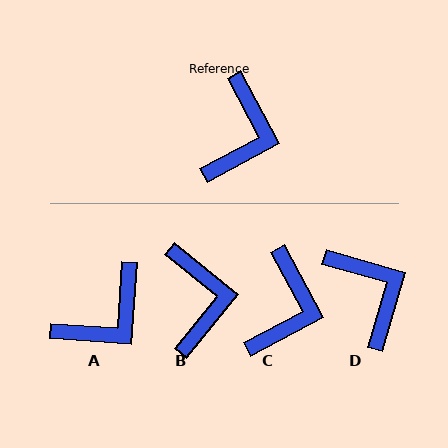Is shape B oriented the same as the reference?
No, it is off by about 23 degrees.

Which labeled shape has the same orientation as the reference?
C.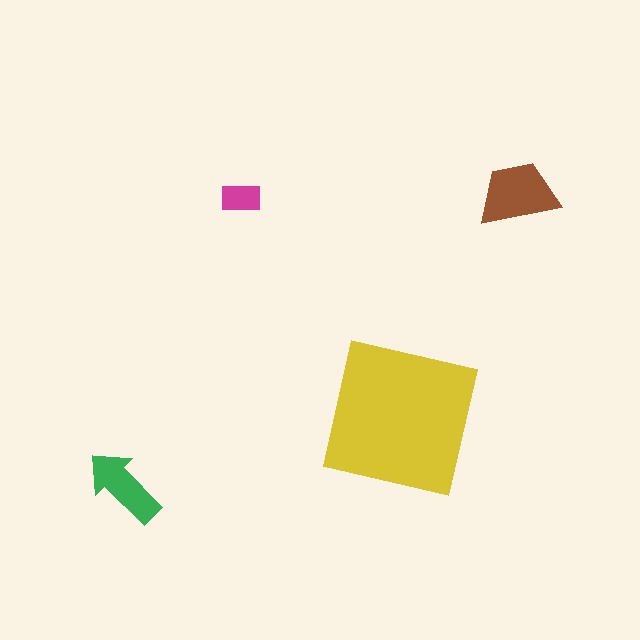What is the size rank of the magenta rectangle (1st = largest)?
4th.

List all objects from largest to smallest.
The yellow square, the brown trapezoid, the green arrow, the magenta rectangle.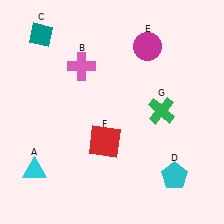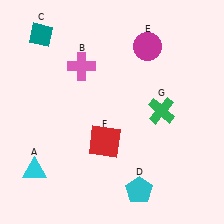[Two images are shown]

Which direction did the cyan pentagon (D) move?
The cyan pentagon (D) moved left.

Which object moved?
The cyan pentagon (D) moved left.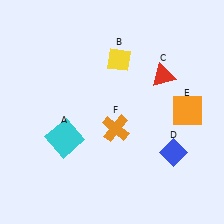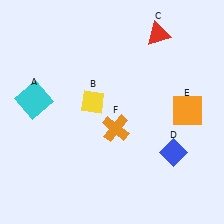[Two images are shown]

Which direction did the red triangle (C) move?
The red triangle (C) moved up.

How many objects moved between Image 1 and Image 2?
3 objects moved between the two images.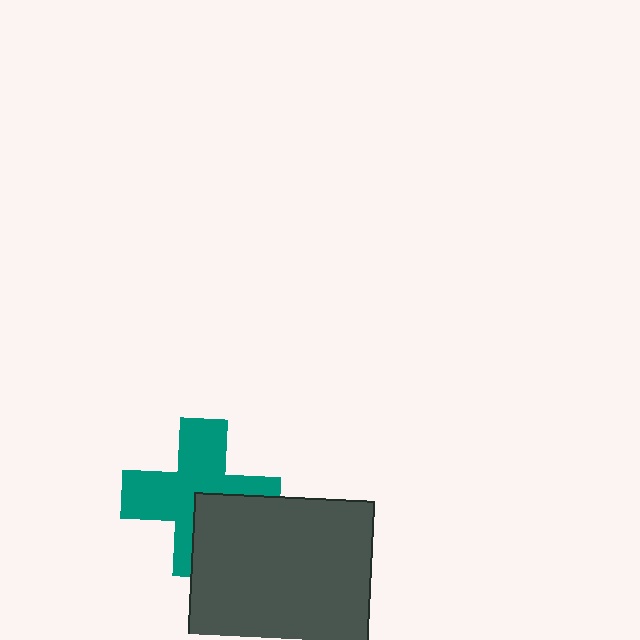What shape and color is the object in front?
The object in front is a dark gray square.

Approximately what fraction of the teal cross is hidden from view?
Roughly 33% of the teal cross is hidden behind the dark gray square.